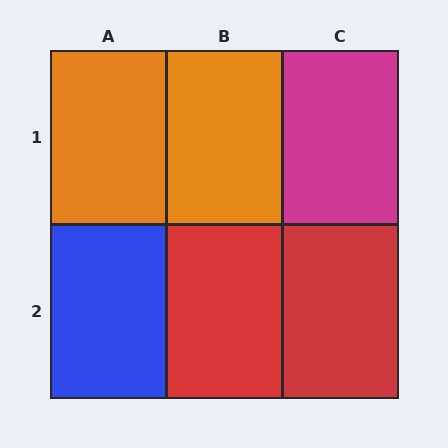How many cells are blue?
1 cell is blue.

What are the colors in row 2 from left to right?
Blue, red, red.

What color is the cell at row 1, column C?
Magenta.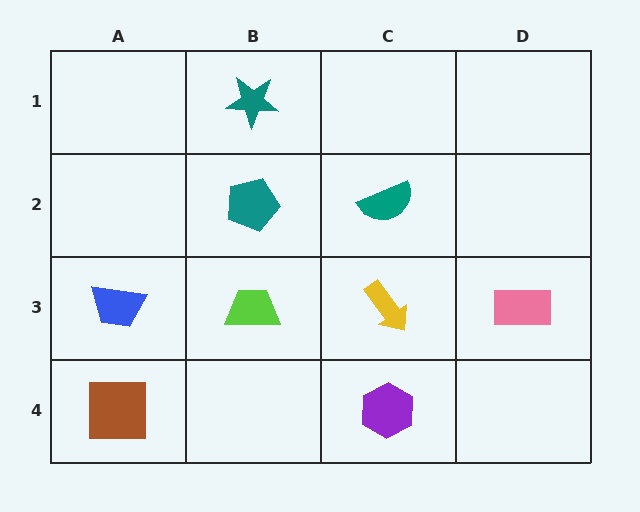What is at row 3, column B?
A lime trapezoid.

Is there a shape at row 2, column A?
No, that cell is empty.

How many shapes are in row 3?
4 shapes.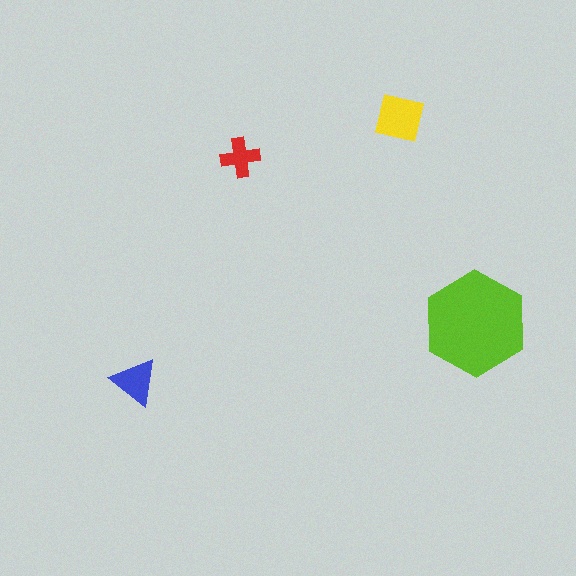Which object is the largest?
The lime hexagon.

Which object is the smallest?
The red cross.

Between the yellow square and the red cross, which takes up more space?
The yellow square.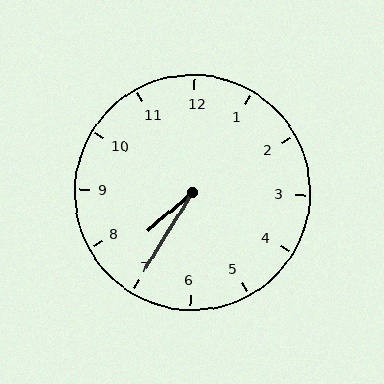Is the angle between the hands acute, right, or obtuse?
It is acute.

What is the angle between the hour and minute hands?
Approximately 18 degrees.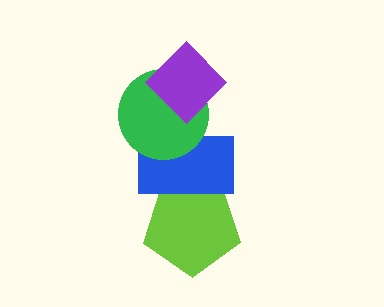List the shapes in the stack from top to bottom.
From top to bottom: the purple diamond, the green circle, the blue rectangle, the lime pentagon.